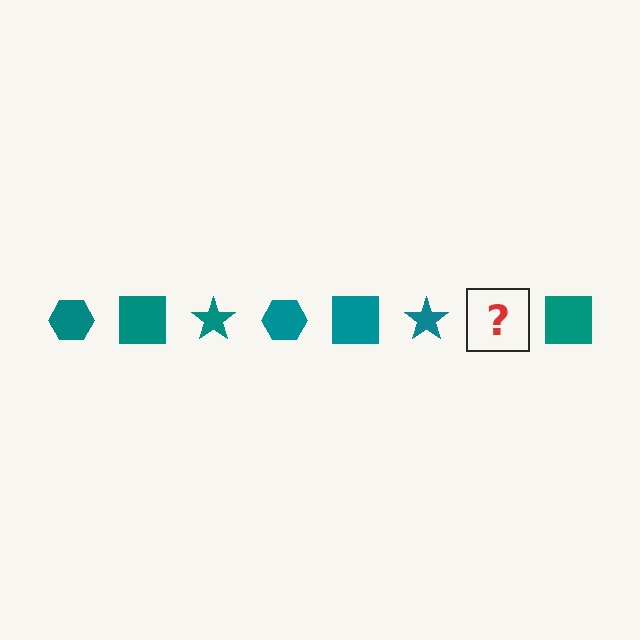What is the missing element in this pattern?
The missing element is a teal hexagon.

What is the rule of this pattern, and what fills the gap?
The rule is that the pattern cycles through hexagon, square, star shapes in teal. The gap should be filled with a teal hexagon.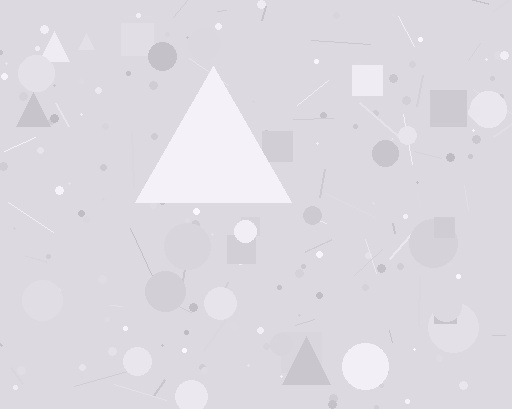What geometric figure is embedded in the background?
A triangle is embedded in the background.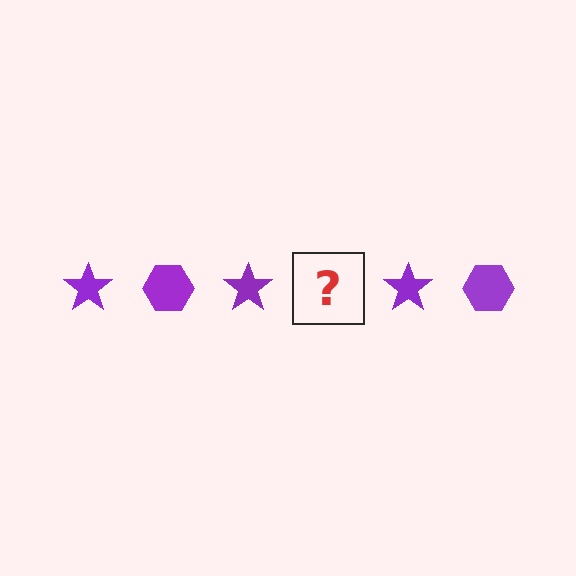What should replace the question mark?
The question mark should be replaced with a purple hexagon.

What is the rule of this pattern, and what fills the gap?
The rule is that the pattern cycles through star, hexagon shapes in purple. The gap should be filled with a purple hexagon.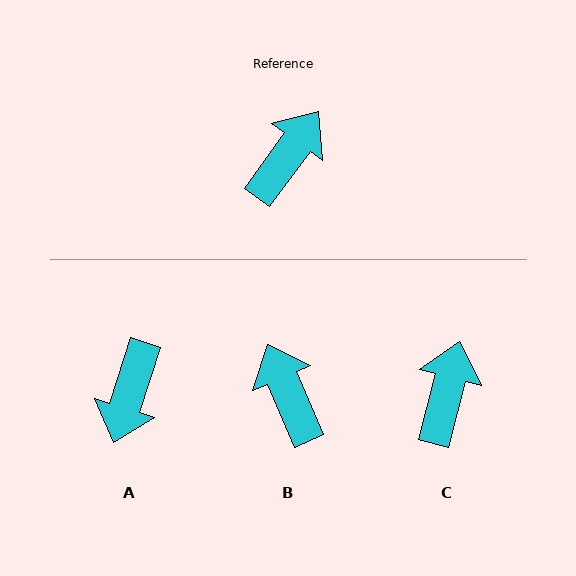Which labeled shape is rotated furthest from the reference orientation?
A, about 162 degrees away.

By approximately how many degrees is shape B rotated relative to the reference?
Approximately 59 degrees counter-clockwise.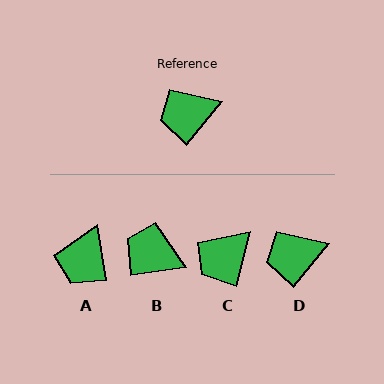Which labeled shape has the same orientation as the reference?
D.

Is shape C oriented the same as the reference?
No, it is off by about 24 degrees.